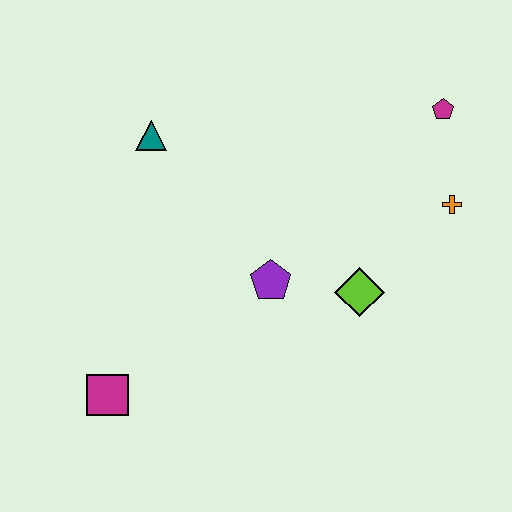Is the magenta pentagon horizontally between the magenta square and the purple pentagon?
No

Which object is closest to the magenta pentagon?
The orange cross is closest to the magenta pentagon.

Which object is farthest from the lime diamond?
The magenta square is farthest from the lime diamond.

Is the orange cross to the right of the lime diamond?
Yes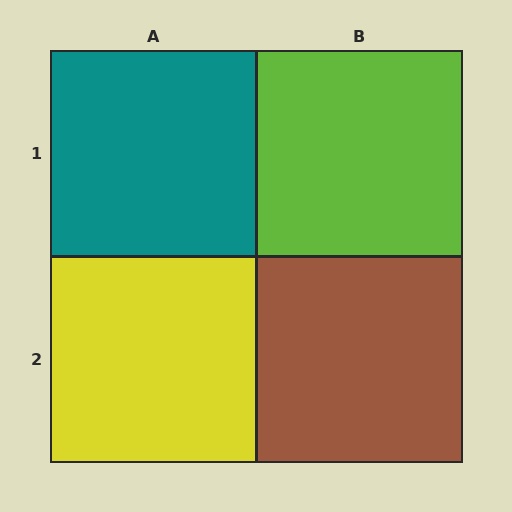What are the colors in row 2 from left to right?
Yellow, brown.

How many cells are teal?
1 cell is teal.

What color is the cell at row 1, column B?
Lime.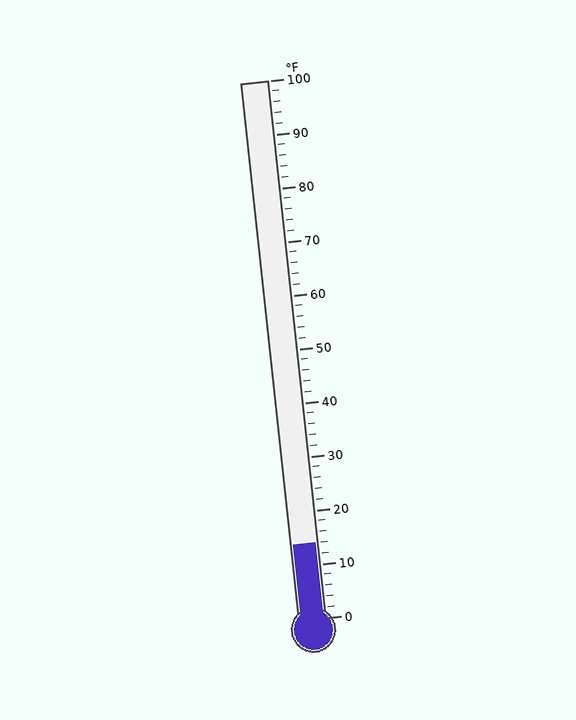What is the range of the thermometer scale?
The thermometer scale ranges from 0°F to 100°F.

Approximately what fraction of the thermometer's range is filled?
The thermometer is filled to approximately 15% of its range.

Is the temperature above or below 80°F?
The temperature is below 80°F.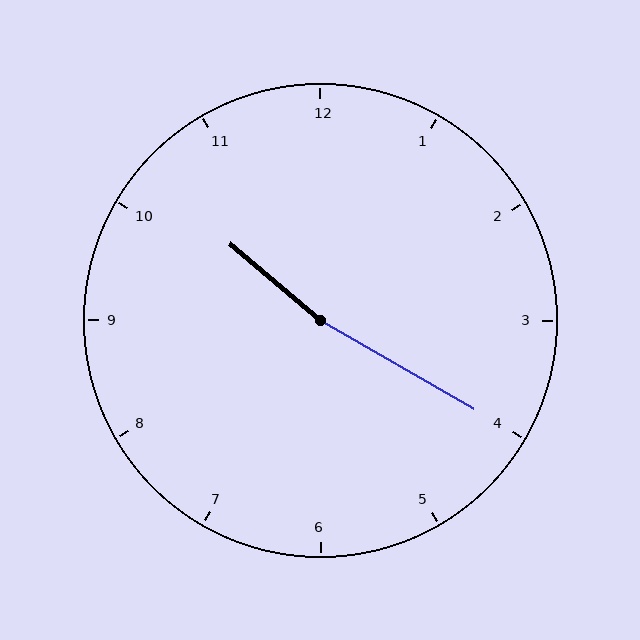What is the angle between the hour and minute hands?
Approximately 170 degrees.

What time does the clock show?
10:20.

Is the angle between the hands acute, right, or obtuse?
It is obtuse.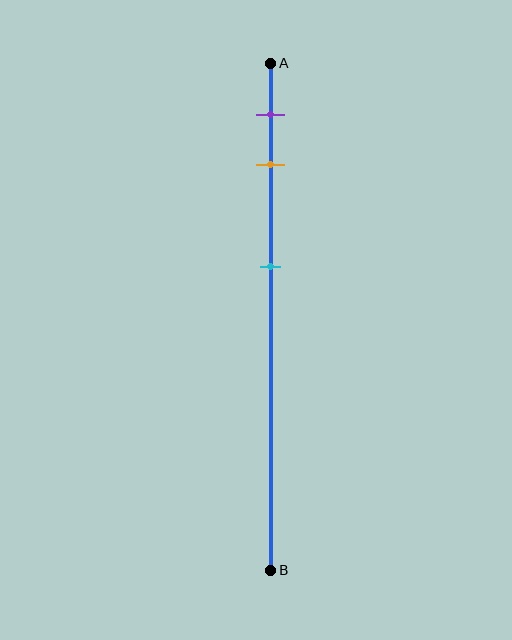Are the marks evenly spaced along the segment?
No, the marks are not evenly spaced.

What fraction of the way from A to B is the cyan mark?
The cyan mark is approximately 40% (0.4) of the way from A to B.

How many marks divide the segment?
There are 3 marks dividing the segment.